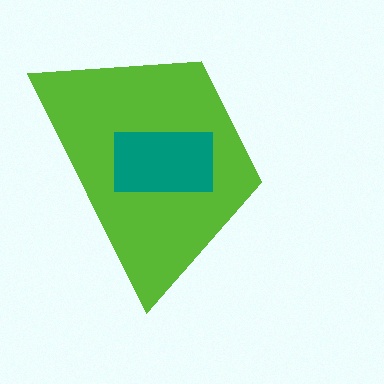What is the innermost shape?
The teal rectangle.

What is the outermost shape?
The lime trapezoid.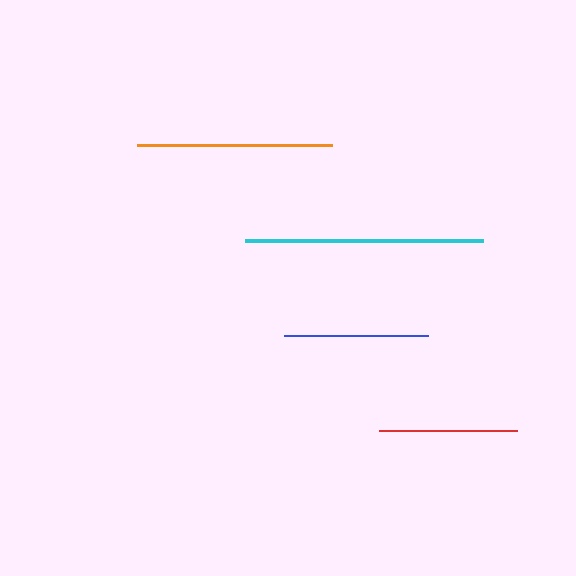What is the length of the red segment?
The red segment is approximately 138 pixels long.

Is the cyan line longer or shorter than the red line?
The cyan line is longer than the red line.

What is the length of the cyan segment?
The cyan segment is approximately 238 pixels long.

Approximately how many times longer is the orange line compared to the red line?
The orange line is approximately 1.4 times the length of the red line.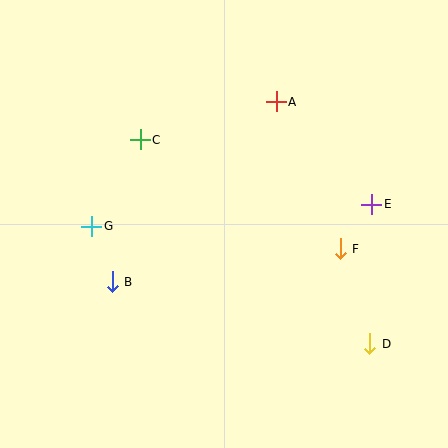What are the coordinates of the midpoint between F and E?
The midpoint between F and E is at (356, 227).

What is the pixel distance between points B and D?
The distance between B and D is 265 pixels.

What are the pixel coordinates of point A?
Point A is at (276, 102).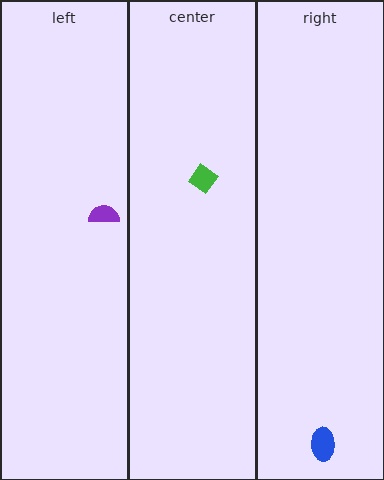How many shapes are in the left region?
1.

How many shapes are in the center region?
1.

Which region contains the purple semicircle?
The left region.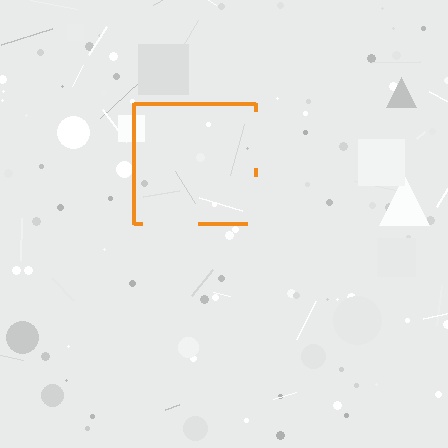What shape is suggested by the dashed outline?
The dashed outline suggests a square.